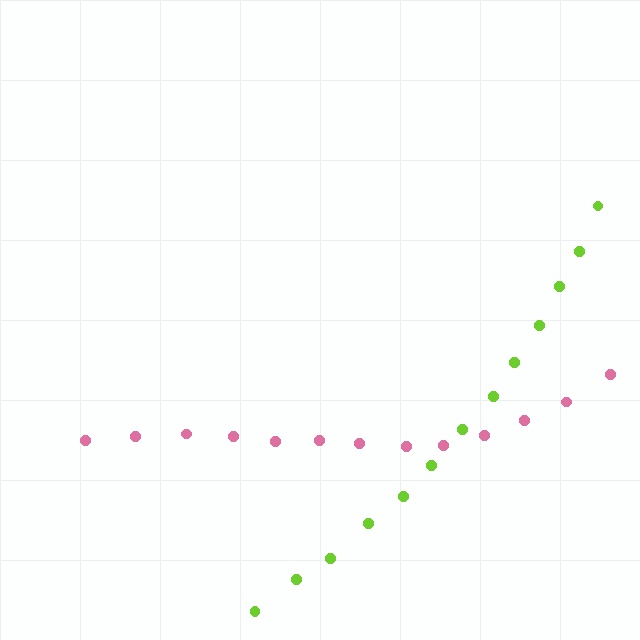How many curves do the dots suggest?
There are 2 distinct paths.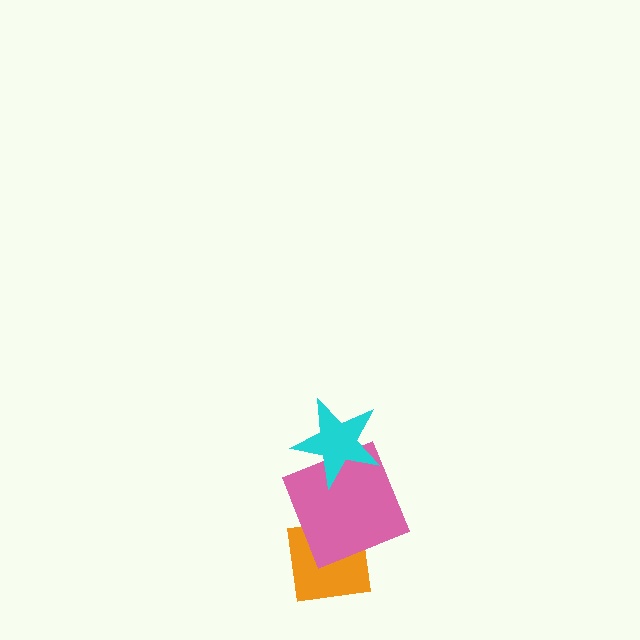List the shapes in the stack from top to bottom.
From top to bottom: the cyan star, the pink square, the orange square.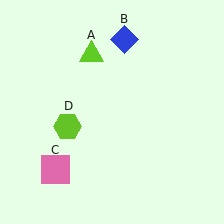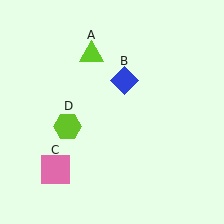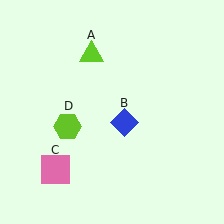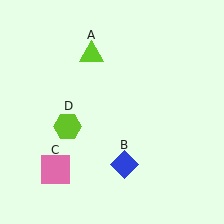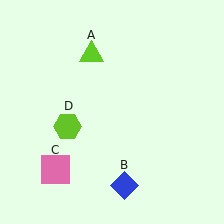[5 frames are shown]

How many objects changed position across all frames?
1 object changed position: blue diamond (object B).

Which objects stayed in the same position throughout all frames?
Lime triangle (object A) and pink square (object C) and lime hexagon (object D) remained stationary.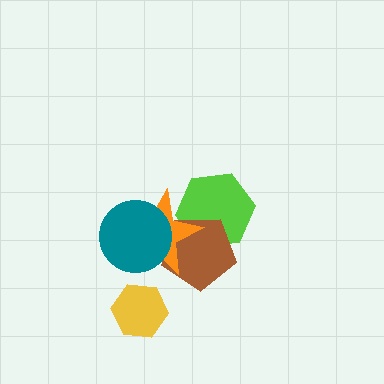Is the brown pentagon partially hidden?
Yes, it is partially covered by another shape.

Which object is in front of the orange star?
The teal circle is in front of the orange star.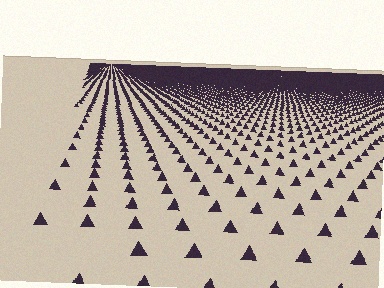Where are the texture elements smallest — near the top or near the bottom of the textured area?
Near the top.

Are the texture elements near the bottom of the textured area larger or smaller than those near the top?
Larger. Near the bottom, elements are closer to the viewer and appear at a bigger on-screen size.